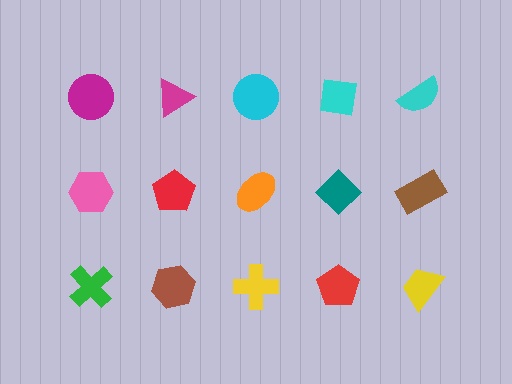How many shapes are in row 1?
5 shapes.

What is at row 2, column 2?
A red pentagon.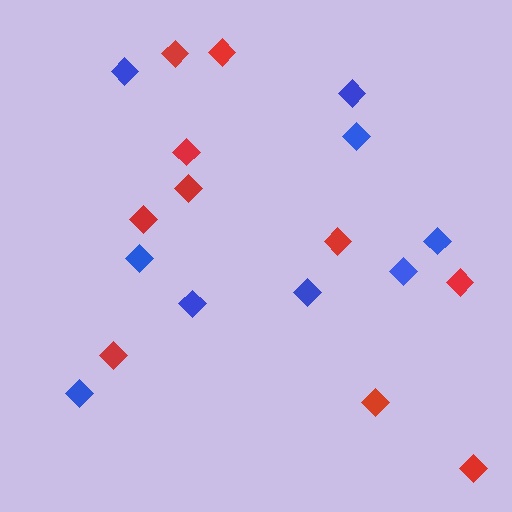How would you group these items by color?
There are 2 groups: one group of red diamonds (10) and one group of blue diamonds (9).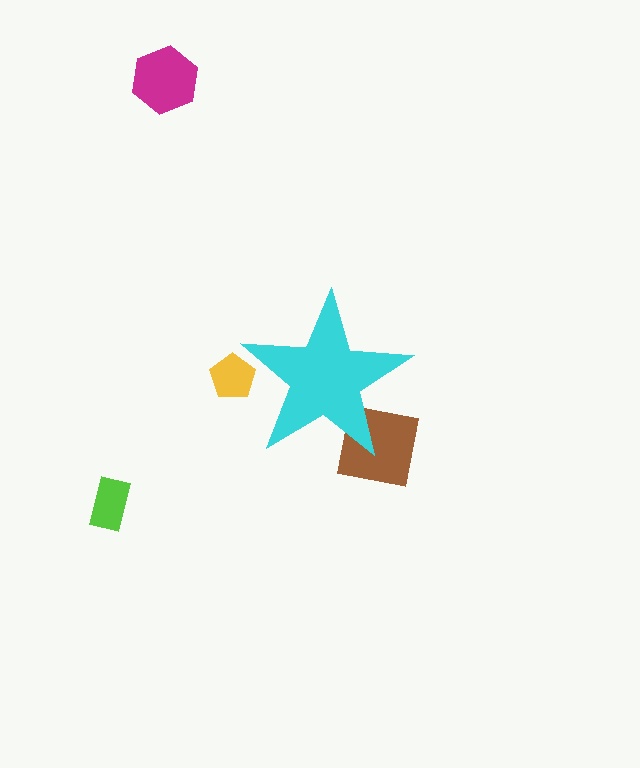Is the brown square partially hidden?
Yes, the brown square is partially hidden behind the cyan star.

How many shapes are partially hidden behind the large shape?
2 shapes are partially hidden.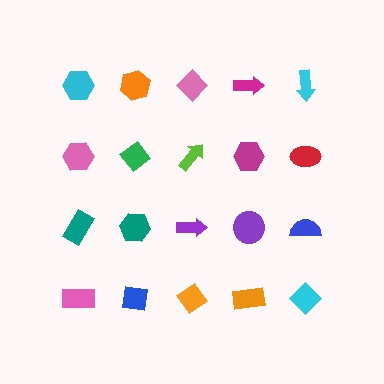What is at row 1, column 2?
An orange hexagon.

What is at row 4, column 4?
An orange rectangle.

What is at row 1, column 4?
A magenta arrow.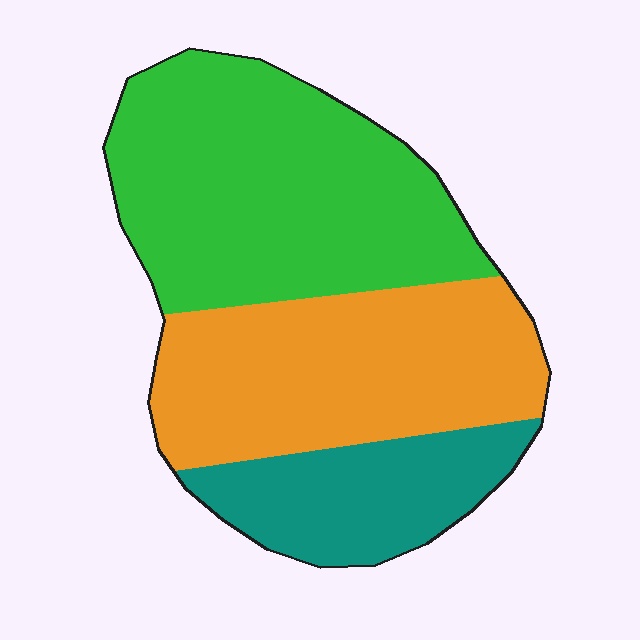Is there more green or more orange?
Green.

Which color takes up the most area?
Green, at roughly 45%.